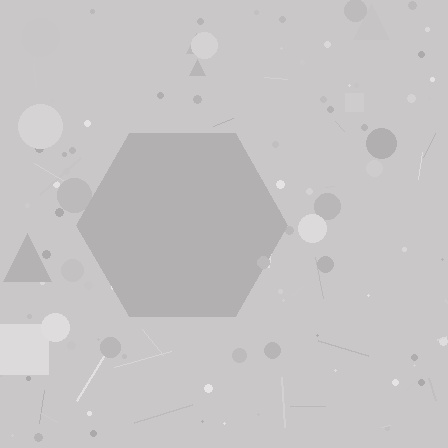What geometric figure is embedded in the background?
A hexagon is embedded in the background.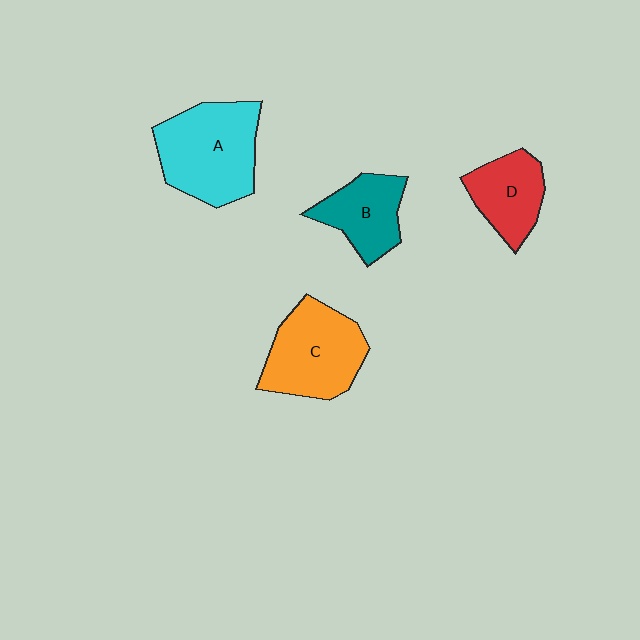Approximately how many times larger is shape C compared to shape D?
Approximately 1.5 times.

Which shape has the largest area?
Shape A (cyan).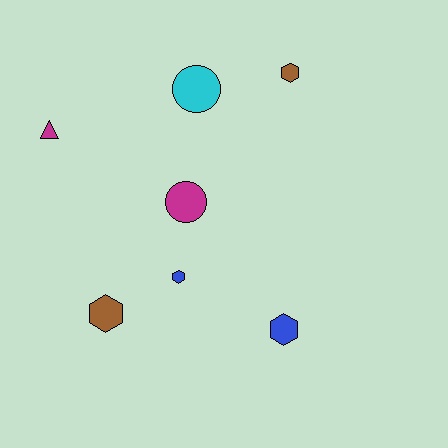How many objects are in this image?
There are 7 objects.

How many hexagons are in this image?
There are 4 hexagons.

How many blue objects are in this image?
There are 2 blue objects.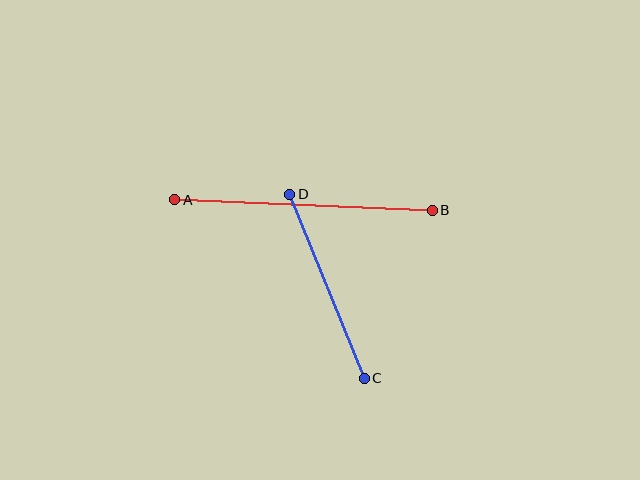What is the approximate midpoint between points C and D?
The midpoint is at approximately (327, 286) pixels.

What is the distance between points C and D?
The distance is approximately 198 pixels.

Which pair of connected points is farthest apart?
Points A and B are farthest apart.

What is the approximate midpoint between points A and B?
The midpoint is at approximately (303, 205) pixels.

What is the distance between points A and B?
The distance is approximately 258 pixels.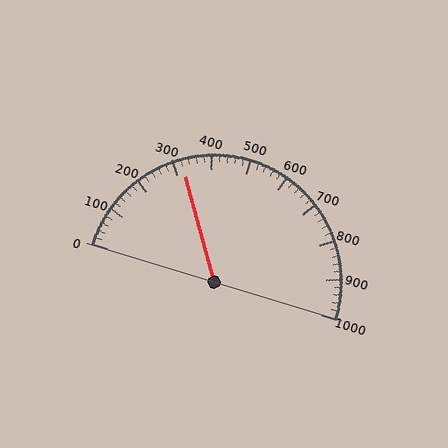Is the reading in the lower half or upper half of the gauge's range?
The reading is in the lower half of the range (0 to 1000).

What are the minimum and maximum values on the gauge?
The gauge ranges from 0 to 1000.